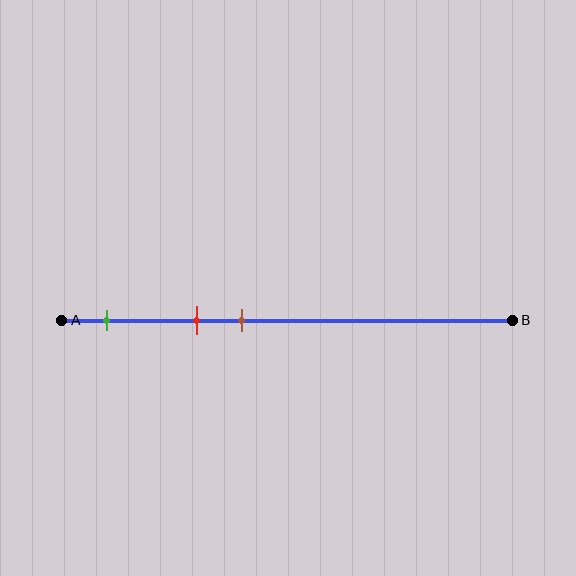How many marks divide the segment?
There are 3 marks dividing the segment.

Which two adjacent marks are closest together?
The red and brown marks are the closest adjacent pair.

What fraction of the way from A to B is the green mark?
The green mark is approximately 10% (0.1) of the way from A to B.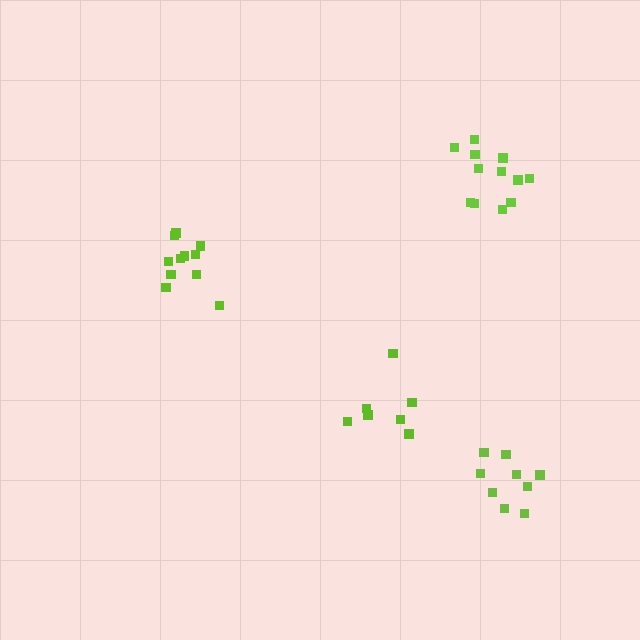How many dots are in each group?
Group 1: 7 dots, Group 2: 12 dots, Group 3: 9 dots, Group 4: 11 dots (39 total).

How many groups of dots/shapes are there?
There are 4 groups.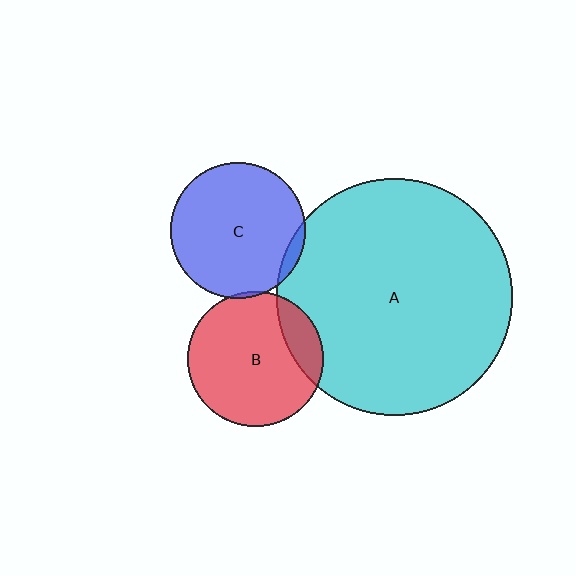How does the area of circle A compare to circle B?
Approximately 3.1 times.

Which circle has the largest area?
Circle A (cyan).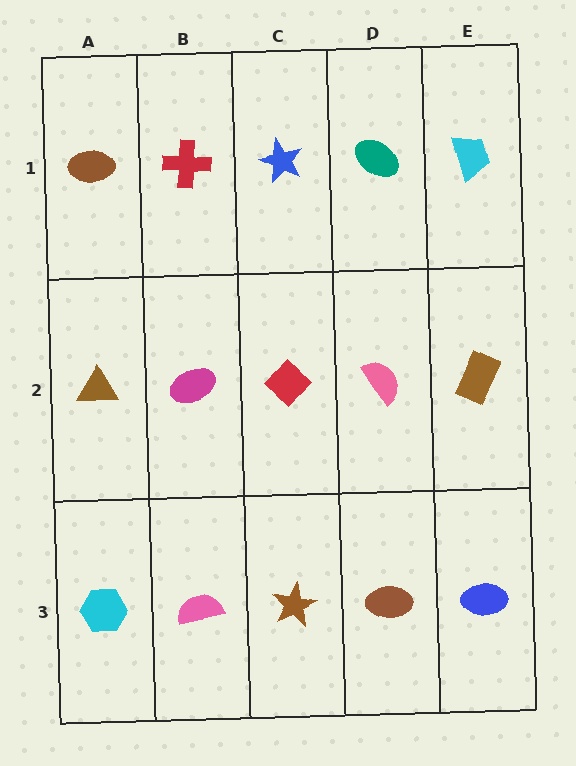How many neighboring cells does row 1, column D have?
3.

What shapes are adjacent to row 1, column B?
A magenta ellipse (row 2, column B), a brown ellipse (row 1, column A), a blue star (row 1, column C).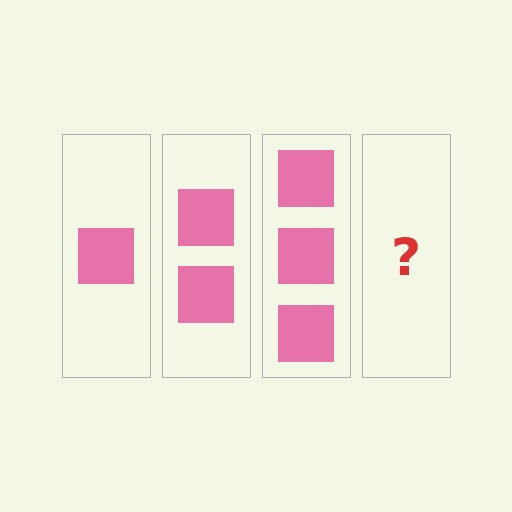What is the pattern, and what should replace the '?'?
The pattern is that each step adds one more square. The '?' should be 4 squares.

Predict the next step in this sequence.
The next step is 4 squares.